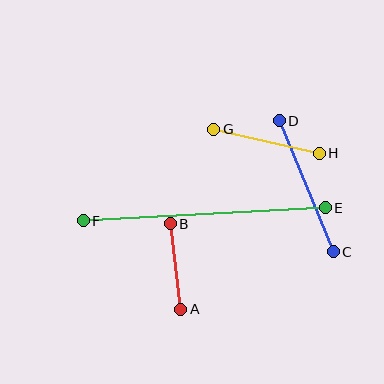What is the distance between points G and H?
The distance is approximately 108 pixels.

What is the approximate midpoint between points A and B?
The midpoint is at approximately (176, 267) pixels.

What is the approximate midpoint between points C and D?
The midpoint is at approximately (306, 186) pixels.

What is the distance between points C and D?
The distance is approximately 142 pixels.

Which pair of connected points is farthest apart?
Points E and F are farthest apart.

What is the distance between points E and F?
The distance is approximately 242 pixels.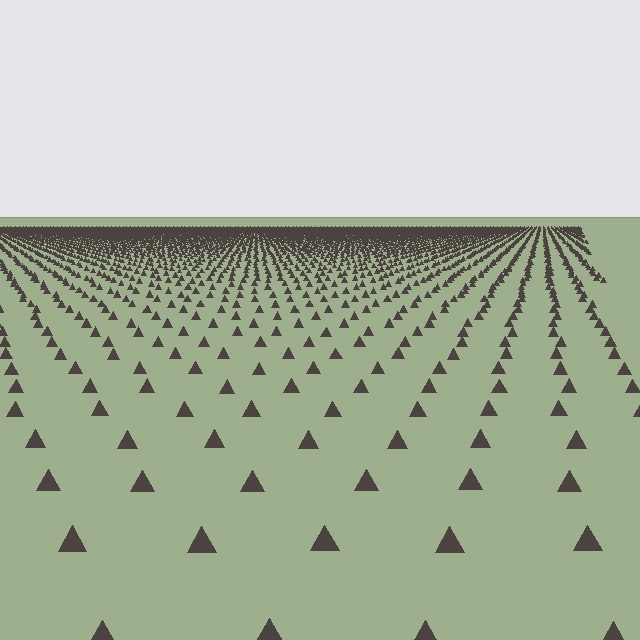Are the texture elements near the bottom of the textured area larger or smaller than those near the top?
Larger. Near the bottom, elements are closer to the viewer and appear at a bigger on-screen size.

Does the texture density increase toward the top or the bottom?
Density increases toward the top.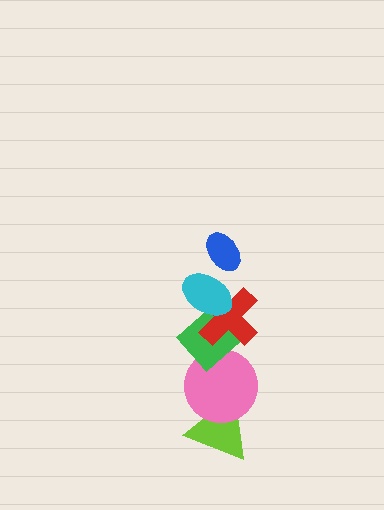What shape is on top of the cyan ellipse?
The blue ellipse is on top of the cyan ellipse.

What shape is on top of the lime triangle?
The pink circle is on top of the lime triangle.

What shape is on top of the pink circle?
The green diamond is on top of the pink circle.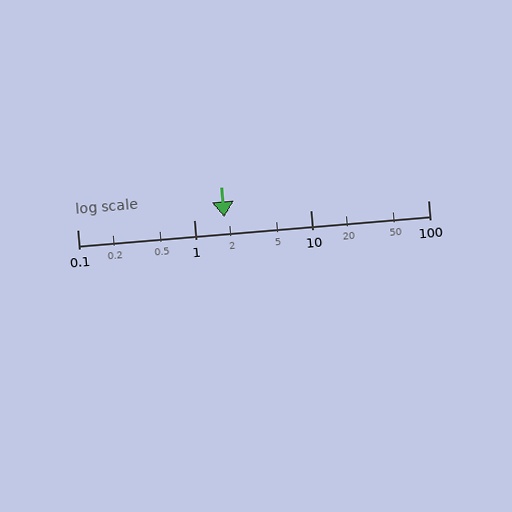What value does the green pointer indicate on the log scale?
The pointer indicates approximately 1.8.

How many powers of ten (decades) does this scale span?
The scale spans 3 decades, from 0.1 to 100.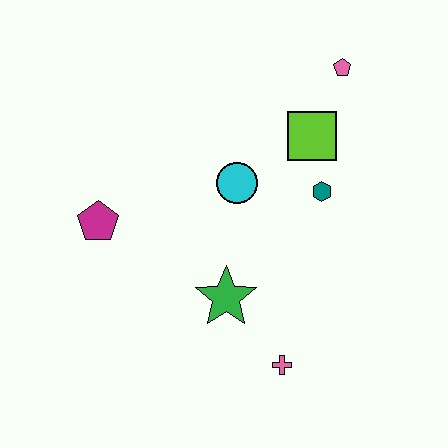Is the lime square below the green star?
No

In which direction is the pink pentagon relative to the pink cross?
The pink pentagon is above the pink cross.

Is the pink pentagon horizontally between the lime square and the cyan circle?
No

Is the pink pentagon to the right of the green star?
Yes